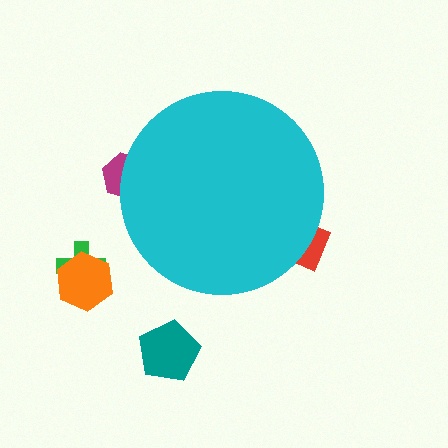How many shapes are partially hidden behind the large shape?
2 shapes are partially hidden.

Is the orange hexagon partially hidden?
No, the orange hexagon is fully visible.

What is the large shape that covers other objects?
A cyan circle.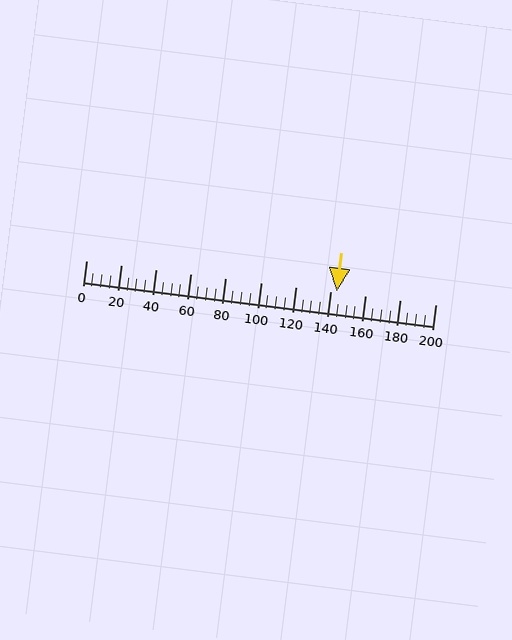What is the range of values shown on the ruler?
The ruler shows values from 0 to 200.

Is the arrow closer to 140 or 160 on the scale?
The arrow is closer to 140.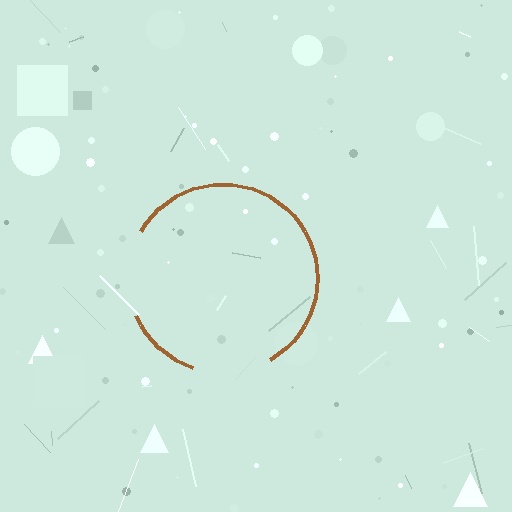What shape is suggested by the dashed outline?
The dashed outline suggests a circle.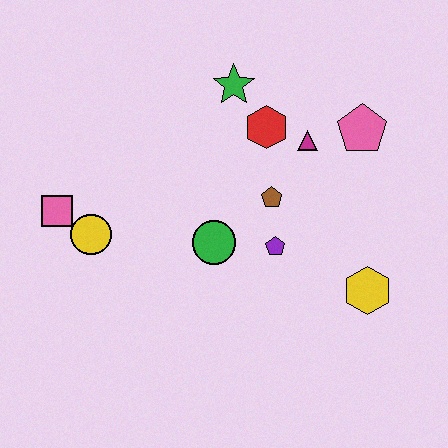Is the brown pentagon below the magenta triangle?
Yes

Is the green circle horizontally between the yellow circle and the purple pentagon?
Yes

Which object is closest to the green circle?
The purple pentagon is closest to the green circle.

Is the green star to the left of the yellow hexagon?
Yes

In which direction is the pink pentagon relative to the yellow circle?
The pink pentagon is to the right of the yellow circle.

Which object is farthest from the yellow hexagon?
The pink square is farthest from the yellow hexagon.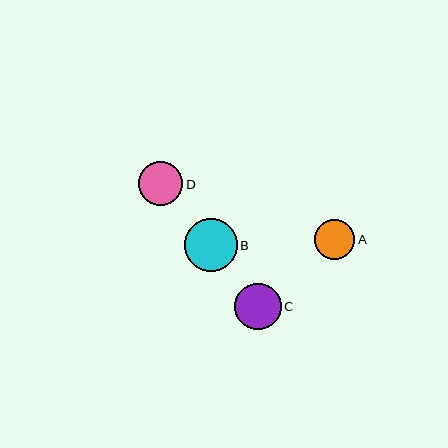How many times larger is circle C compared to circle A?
Circle C is approximately 1.2 times the size of circle A.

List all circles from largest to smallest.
From largest to smallest: B, C, D, A.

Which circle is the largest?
Circle B is the largest with a size of approximately 53 pixels.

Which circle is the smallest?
Circle A is the smallest with a size of approximately 40 pixels.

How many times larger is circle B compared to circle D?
Circle B is approximately 1.2 times the size of circle D.